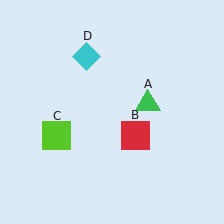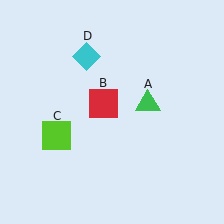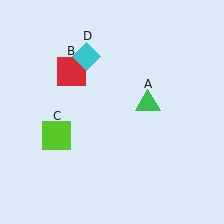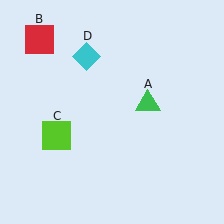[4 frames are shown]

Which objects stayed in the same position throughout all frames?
Green triangle (object A) and lime square (object C) and cyan diamond (object D) remained stationary.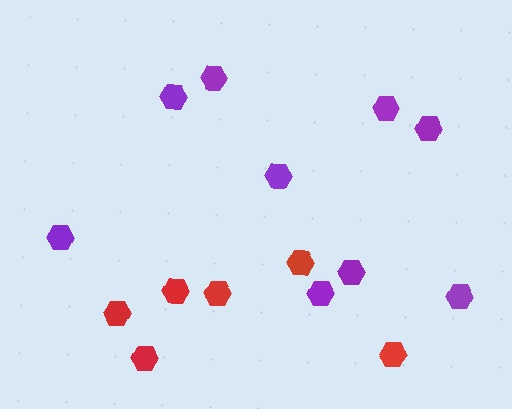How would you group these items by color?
There are 2 groups: one group of red hexagons (6) and one group of purple hexagons (9).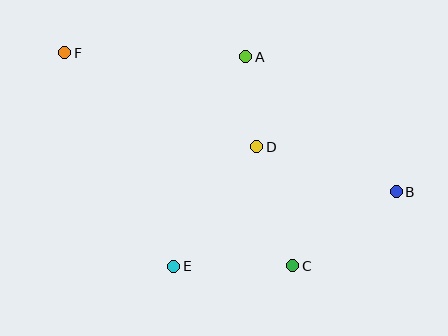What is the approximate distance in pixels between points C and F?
The distance between C and F is approximately 312 pixels.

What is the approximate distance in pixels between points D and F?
The distance between D and F is approximately 213 pixels.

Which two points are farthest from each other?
Points B and F are farthest from each other.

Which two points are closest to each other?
Points A and D are closest to each other.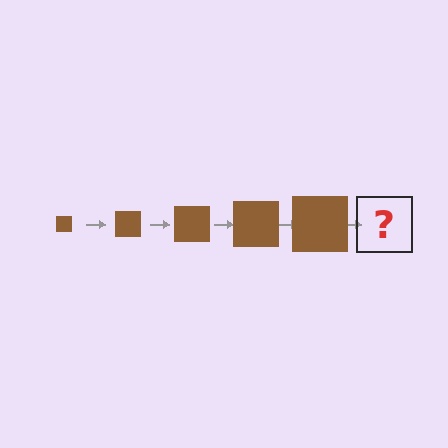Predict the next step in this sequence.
The next step is a brown square, larger than the previous one.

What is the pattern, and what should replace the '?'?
The pattern is that the square gets progressively larger each step. The '?' should be a brown square, larger than the previous one.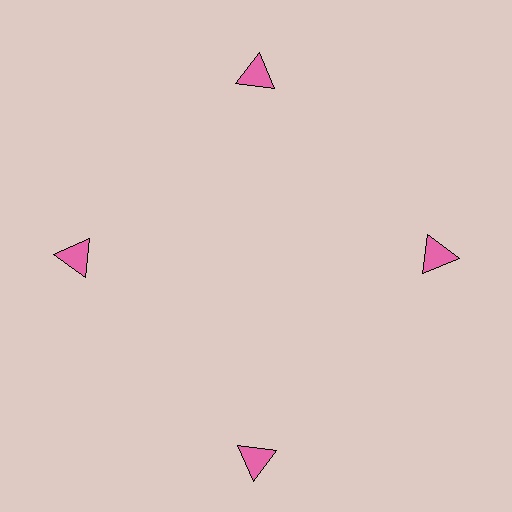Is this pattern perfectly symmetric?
No. The 4 pink triangles are arranged in a ring, but one element near the 6 o'clock position is pushed outward from the center, breaking the 4-fold rotational symmetry.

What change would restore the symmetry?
The symmetry would be restored by moving it inward, back onto the ring so that all 4 triangles sit at equal angles and equal distance from the center.